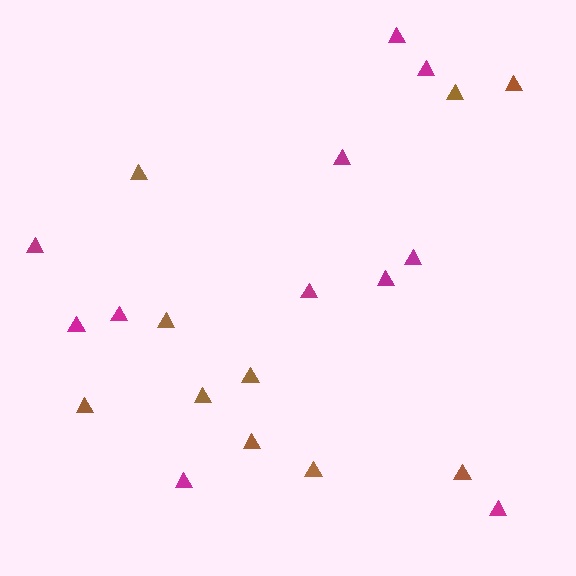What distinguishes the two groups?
There are 2 groups: one group of brown triangles (10) and one group of magenta triangles (11).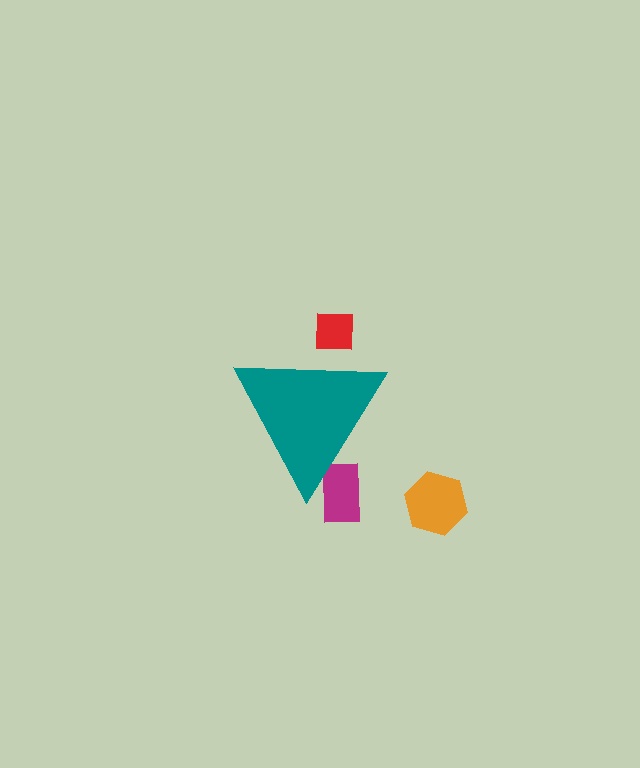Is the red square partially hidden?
Yes, the red square is partially hidden behind the teal triangle.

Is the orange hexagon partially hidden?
No, the orange hexagon is fully visible.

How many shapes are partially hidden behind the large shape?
2 shapes are partially hidden.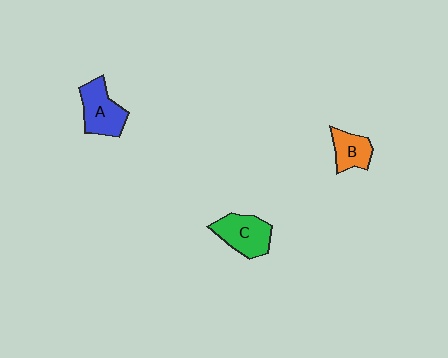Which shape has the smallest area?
Shape B (orange).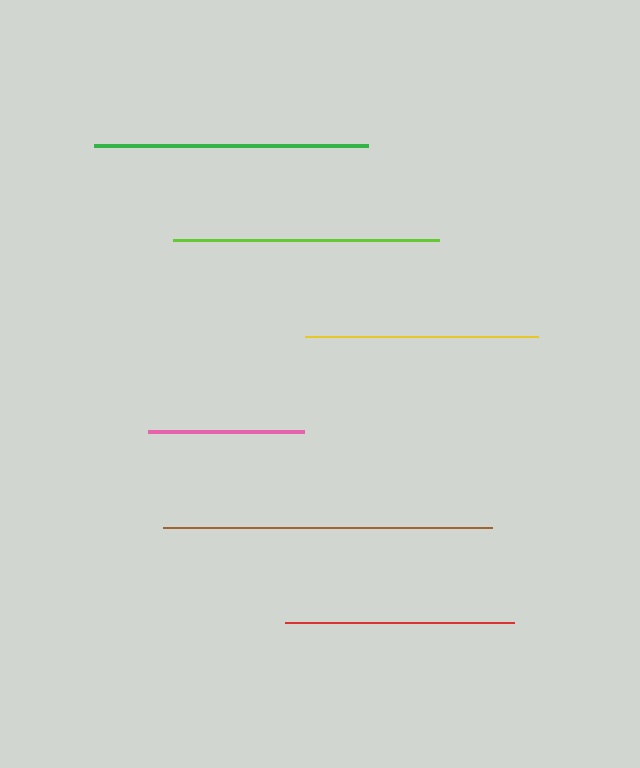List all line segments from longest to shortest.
From longest to shortest: brown, green, lime, yellow, red, pink.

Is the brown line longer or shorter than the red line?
The brown line is longer than the red line.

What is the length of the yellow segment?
The yellow segment is approximately 233 pixels long.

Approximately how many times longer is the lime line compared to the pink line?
The lime line is approximately 1.7 times the length of the pink line.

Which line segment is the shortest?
The pink line is the shortest at approximately 155 pixels.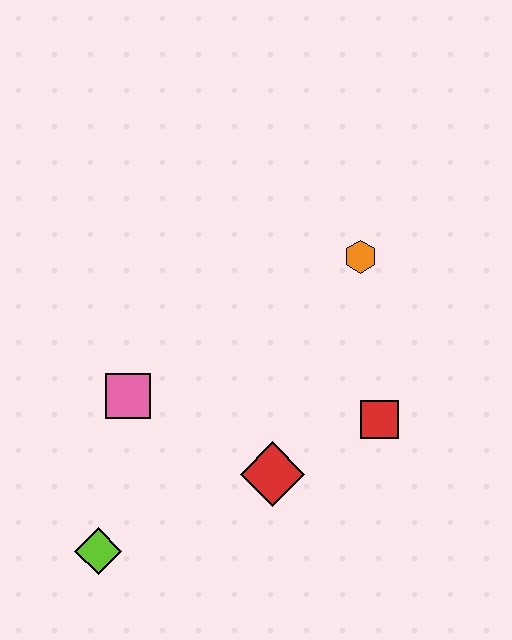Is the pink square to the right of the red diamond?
No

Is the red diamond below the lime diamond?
No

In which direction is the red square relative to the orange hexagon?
The red square is below the orange hexagon.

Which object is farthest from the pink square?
The orange hexagon is farthest from the pink square.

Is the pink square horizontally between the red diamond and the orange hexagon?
No